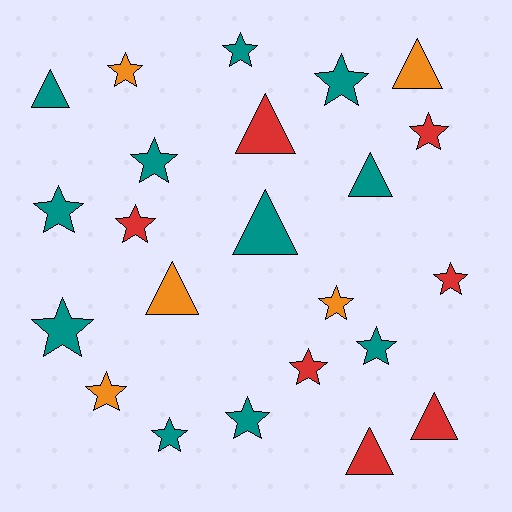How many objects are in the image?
There are 23 objects.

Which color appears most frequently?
Teal, with 11 objects.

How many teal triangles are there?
There are 3 teal triangles.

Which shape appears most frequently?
Star, with 15 objects.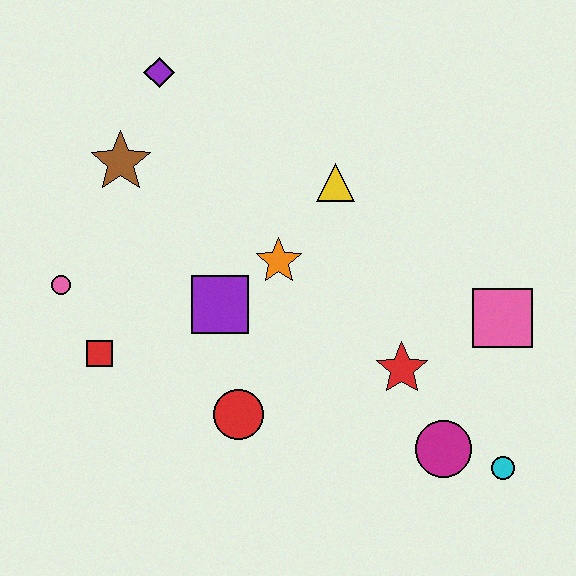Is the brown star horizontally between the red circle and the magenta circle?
No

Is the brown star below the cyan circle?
No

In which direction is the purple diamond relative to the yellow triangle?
The purple diamond is to the left of the yellow triangle.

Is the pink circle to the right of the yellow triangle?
No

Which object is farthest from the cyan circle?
The purple diamond is farthest from the cyan circle.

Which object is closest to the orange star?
The purple square is closest to the orange star.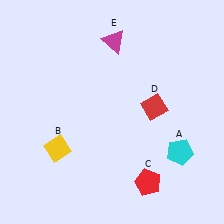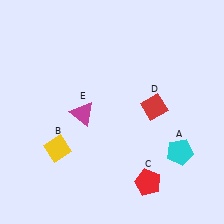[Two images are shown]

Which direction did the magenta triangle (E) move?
The magenta triangle (E) moved down.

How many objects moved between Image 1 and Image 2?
1 object moved between the two images.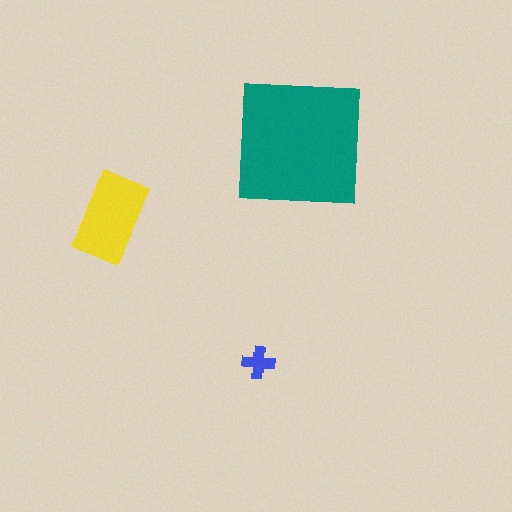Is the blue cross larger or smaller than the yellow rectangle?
Smaller.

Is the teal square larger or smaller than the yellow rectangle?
Larger.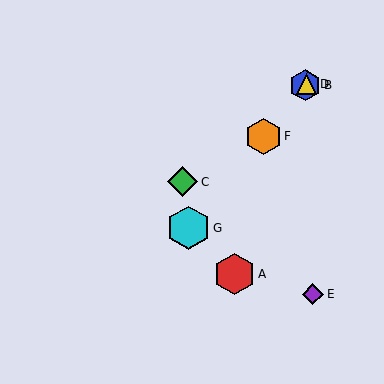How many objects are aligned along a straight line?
4 objects (B, D, F, G) are aligned along a straight line.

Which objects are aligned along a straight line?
Objects B, D, F, G are aligned along a straight line.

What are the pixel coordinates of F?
Object F is at (264, 136).